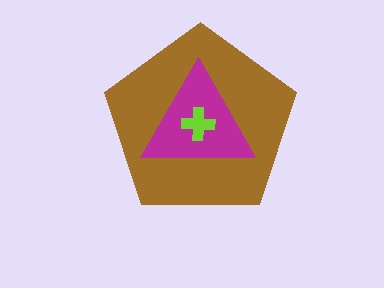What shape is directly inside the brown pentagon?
The magenta triangle.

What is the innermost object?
The lime cross.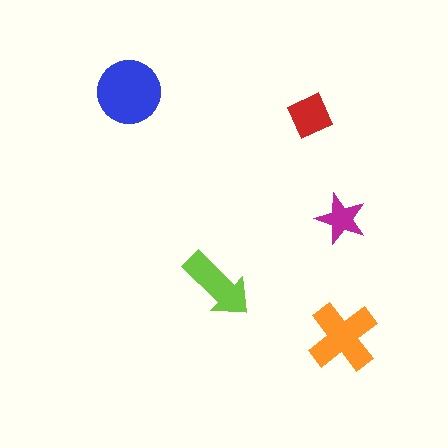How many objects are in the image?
There are 5 objects in the image.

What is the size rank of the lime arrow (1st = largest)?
3rd.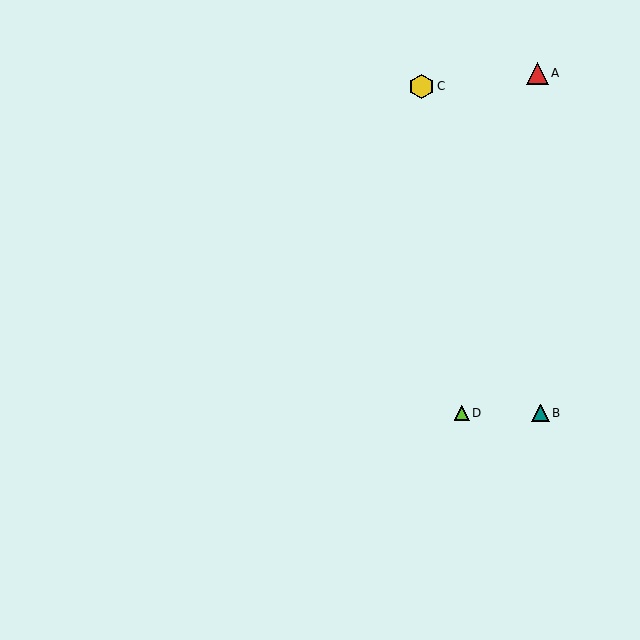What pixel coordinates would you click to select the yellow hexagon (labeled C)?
Click at (422, 86) to select the yellow hexagon C.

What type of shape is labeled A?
Shape A is a red triangle.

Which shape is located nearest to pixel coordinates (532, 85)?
The red triangle (labeled A) at (537, 73) is nearest to that location.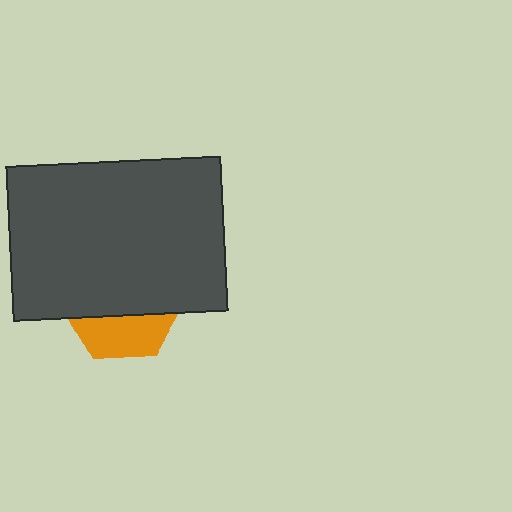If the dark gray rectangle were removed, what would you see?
You would see the complete orange hexagon.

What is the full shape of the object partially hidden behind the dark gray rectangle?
The partially hidden object is an orange hexagon.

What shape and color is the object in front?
The object in front is a dark gray rectangle.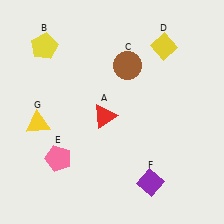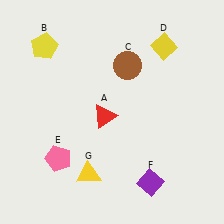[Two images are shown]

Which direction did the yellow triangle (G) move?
The yellow triangle (G) moved right.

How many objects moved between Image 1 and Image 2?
1 object moved between the two images.